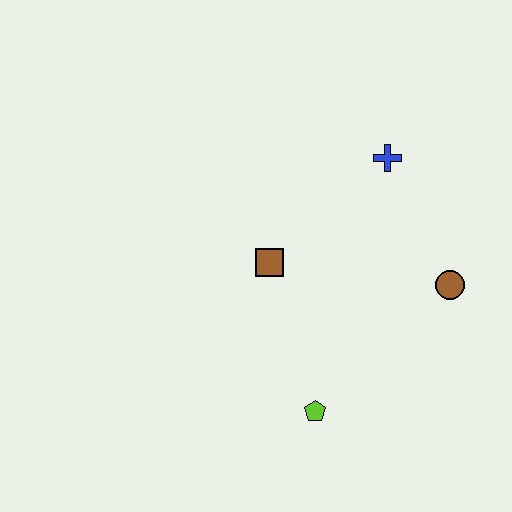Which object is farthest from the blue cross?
The lime pentagon is farthest from the blue cross.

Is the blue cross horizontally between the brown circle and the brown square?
Yes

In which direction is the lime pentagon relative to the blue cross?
The lime pentagon is below the blue cross.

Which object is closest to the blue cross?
The brown circle is closest to the blue cross.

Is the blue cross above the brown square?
Yes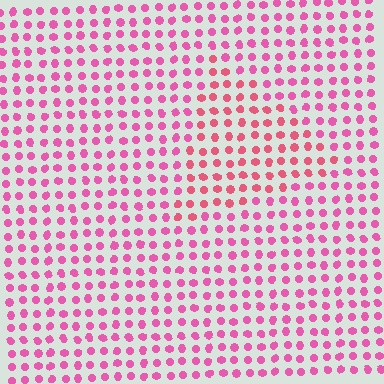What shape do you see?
I see a triangle.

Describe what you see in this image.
The image is filled with small pink elements in a uniform arrangement. A triangle-shaped region is visible where the elements are tinted to a slightly different hue, forming a subtle color boundary.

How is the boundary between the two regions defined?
The boundary is defined purely by a slight shift in hue (about 21 degrees). Spacing, size, and orientation are identical on both sides.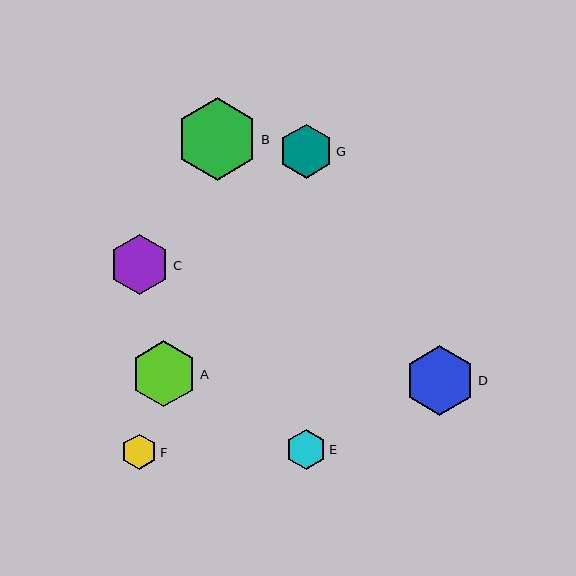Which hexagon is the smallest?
Hexagon F is the smallest with a size of approximately 35 pixels.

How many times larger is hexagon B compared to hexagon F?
Hexagon B is approximately 2.3 times the size of hexagon F.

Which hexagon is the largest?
Hexagon B is the largest with a size of approximately 82 pixels.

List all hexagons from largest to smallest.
From largest to smallest: B, D, A, C, G, E, F.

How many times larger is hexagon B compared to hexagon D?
Hexagon B is approximately 1.2 times the size of hexagon D.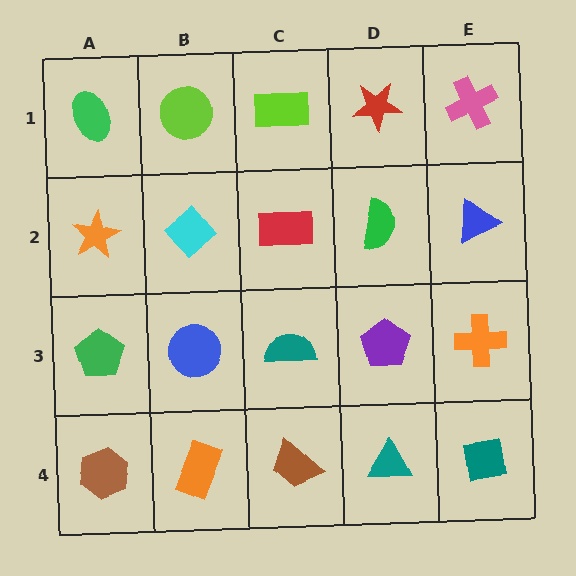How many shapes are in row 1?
5 shapes.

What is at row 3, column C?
A teal semicircle.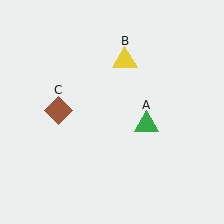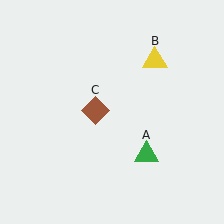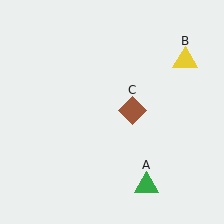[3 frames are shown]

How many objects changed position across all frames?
3 objects changed position: green triangle (object A), yellow triangle (object B), brown diamond (object C).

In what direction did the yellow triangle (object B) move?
The yellow triangle (object B) moved right.